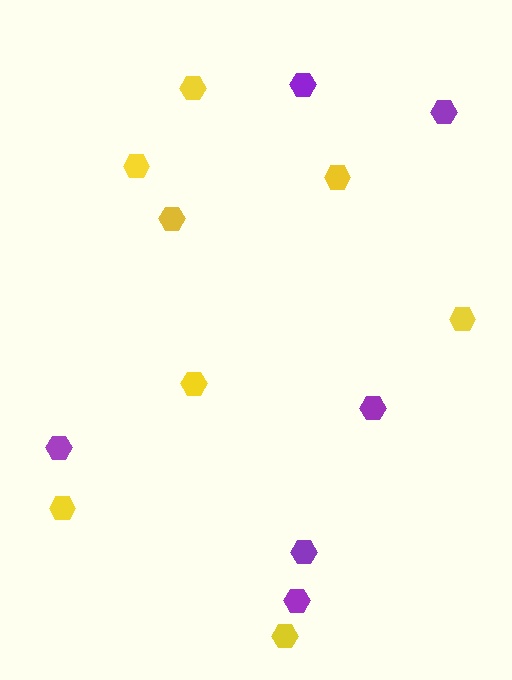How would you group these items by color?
There are 2 groups: one group of purple hexagons (6) and one group of yellow hexagons (8).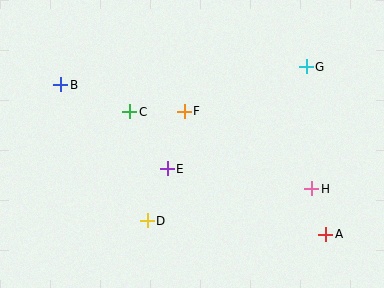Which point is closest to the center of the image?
Point F at (184, 111) is closest to the center.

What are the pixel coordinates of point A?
Point A is at (326, 234).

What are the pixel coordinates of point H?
Point H is at (312, 189).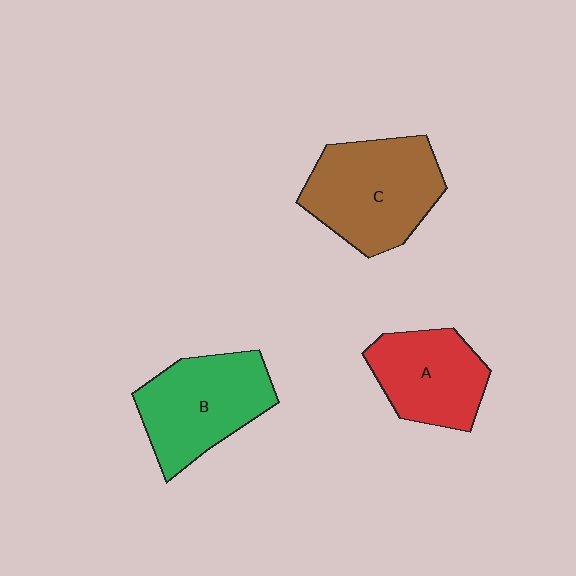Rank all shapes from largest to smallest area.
From largest to smallest: C (brown), B (green), A (red).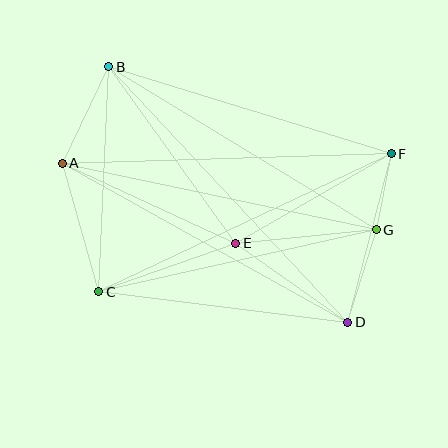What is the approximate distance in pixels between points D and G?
The distance between D and G is approximately 97 pixels.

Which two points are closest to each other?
Points F and G are closest to each other.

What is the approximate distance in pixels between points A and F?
The distance between A and F is approximately 329 pixels.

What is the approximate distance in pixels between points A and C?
The distance between A and C is approximately 134 pixels.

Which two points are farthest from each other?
Points B and D are farthest from each other.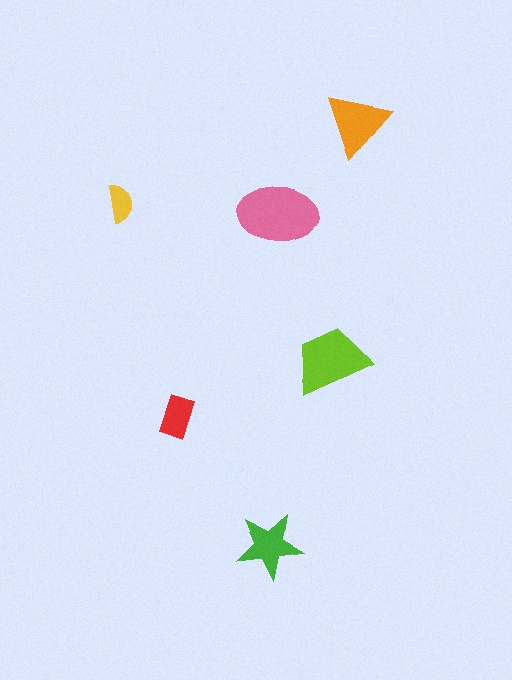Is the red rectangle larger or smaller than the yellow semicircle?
Larger.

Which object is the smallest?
The yellow semicircle.